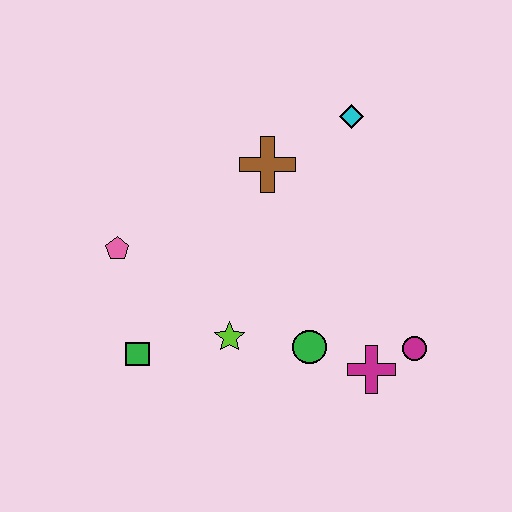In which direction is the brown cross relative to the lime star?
The brown cross is above the lime star.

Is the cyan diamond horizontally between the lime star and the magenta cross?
Yes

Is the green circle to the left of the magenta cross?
Yes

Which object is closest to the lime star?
The green circle is closest to the lime star.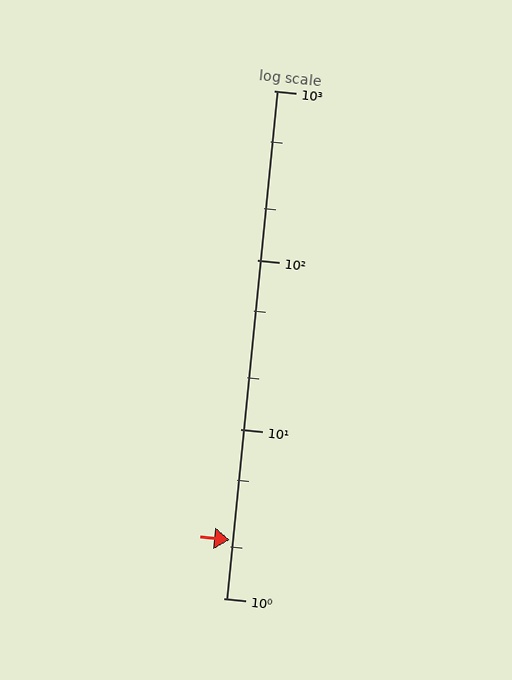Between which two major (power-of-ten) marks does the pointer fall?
The pointer is between 1 and 10.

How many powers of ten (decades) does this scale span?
The scale spans 3 decades, from 1 to 1000.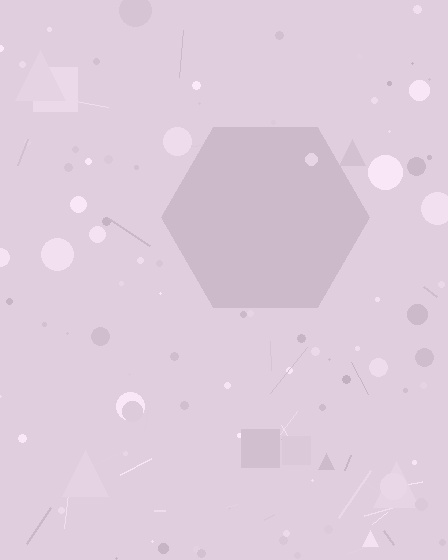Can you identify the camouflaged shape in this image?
The camouflaged shape is a hexagon.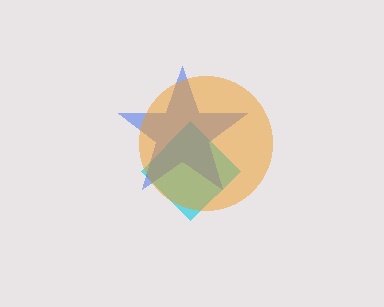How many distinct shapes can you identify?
There are 3 distinct shapes: a cyan diamond, a blue star, an orange circle.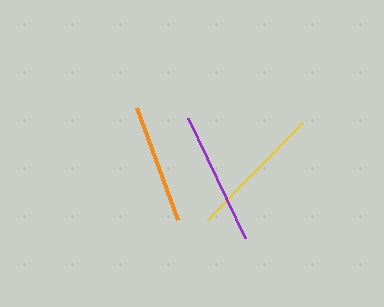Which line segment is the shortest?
The orange line is the shortest at approximately 119 pixels.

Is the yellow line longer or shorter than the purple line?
The yellow line is longer than the purple line.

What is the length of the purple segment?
The purple segment is approximately 132 pixels long.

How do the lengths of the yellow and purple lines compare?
The yellow and purple lines are approximately the same length.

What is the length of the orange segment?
The orange segment is approximately 119 pixels long.